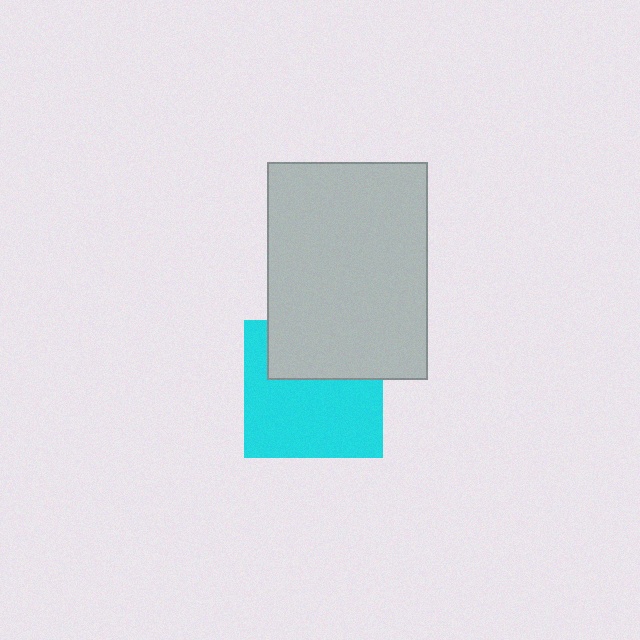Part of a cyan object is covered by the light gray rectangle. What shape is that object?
It is a square.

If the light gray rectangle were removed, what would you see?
You would see the complete cyan square.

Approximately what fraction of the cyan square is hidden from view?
Roughly 36% of the cyan square is hidden behind the light gray rectangle.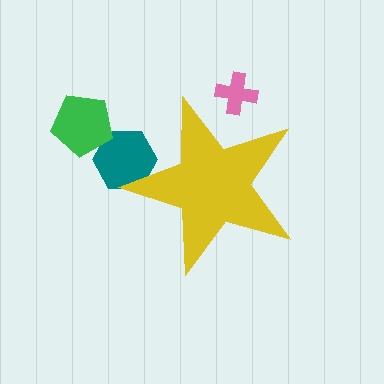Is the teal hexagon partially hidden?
Yes, the teal hexagon is partially hidden behind the yellow star.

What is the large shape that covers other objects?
A yellow star.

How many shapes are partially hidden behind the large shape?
2 shapes are partially hidden.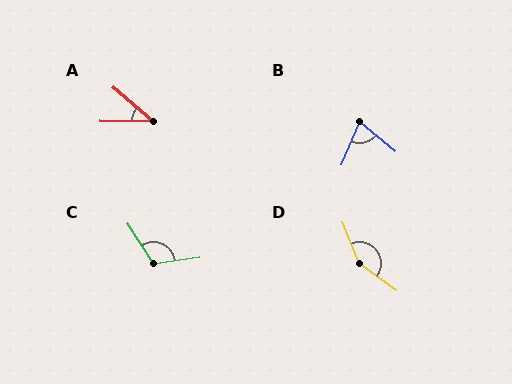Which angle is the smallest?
A, at approximately 40 degrees.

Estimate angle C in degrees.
Approximately 114 degrees.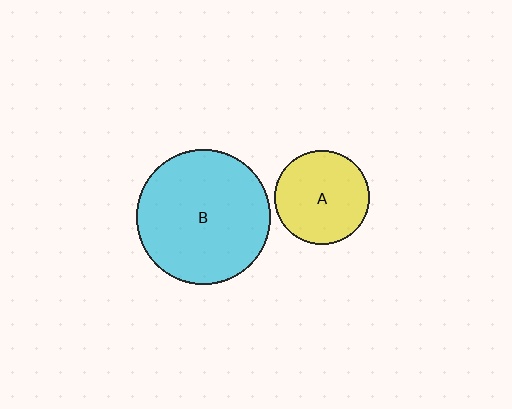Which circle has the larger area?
Circle B (cyan).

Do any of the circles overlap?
No, none of the circles overlap.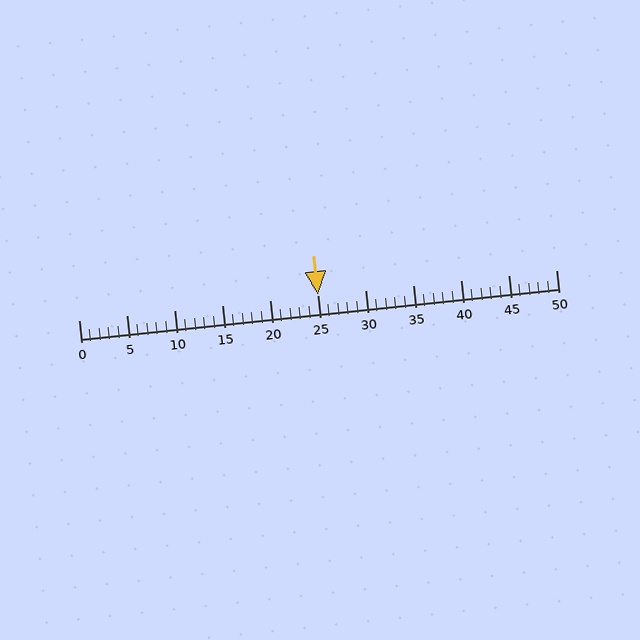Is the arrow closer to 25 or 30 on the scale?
The arrow is closer to 25.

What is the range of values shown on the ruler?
The ruler shows values from 0 to 50.